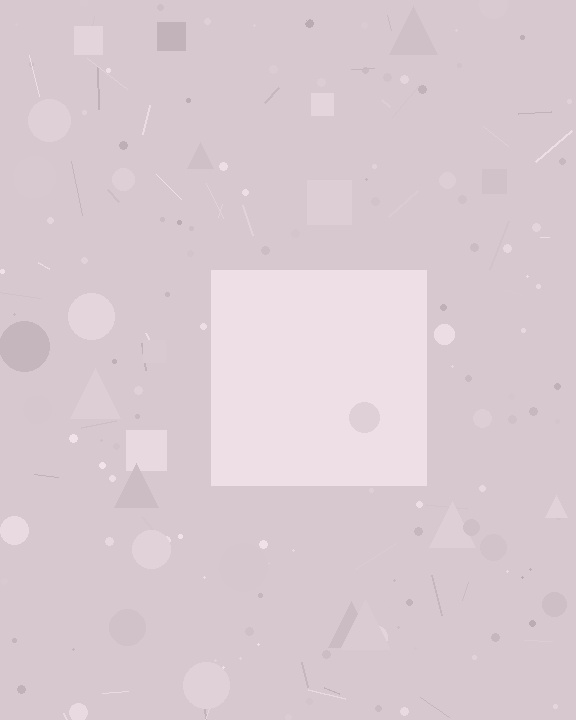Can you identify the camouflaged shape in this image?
The camouflaged shape is a square.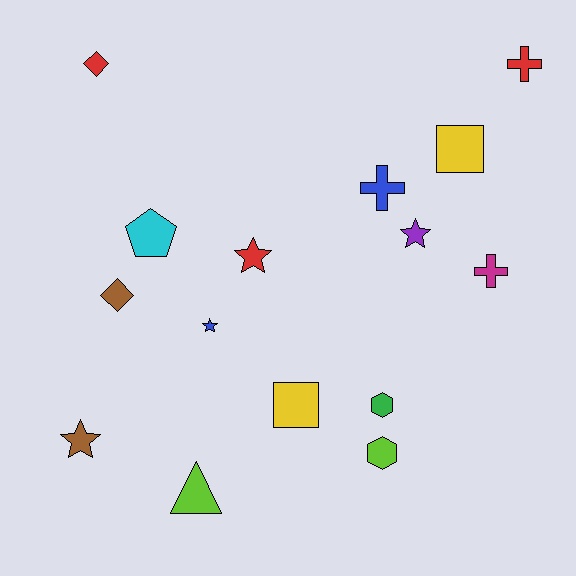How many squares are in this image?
There are 2 squares.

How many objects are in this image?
There are 15 objects.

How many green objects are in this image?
There is 1 green object.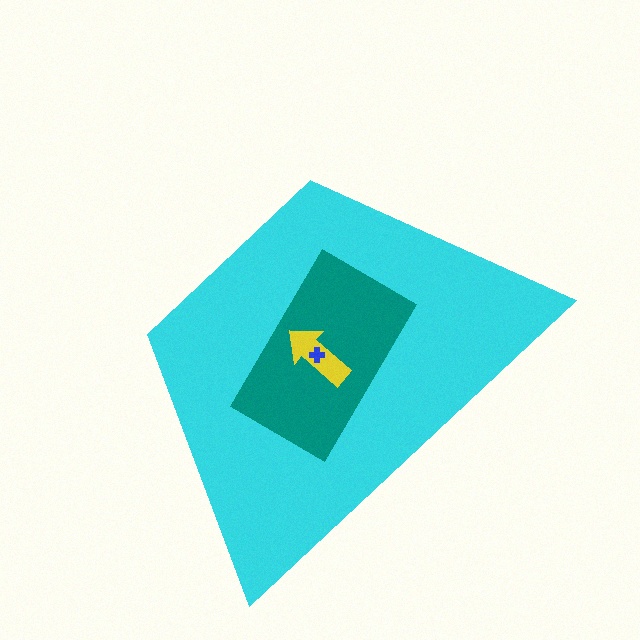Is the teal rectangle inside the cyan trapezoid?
Yes.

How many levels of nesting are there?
4.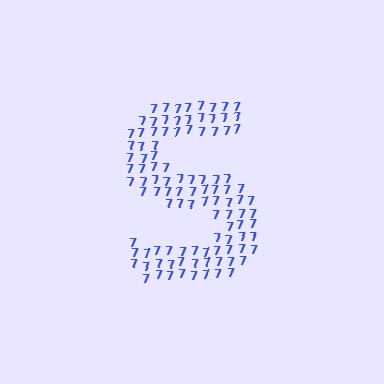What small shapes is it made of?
It is made of small digit 7's.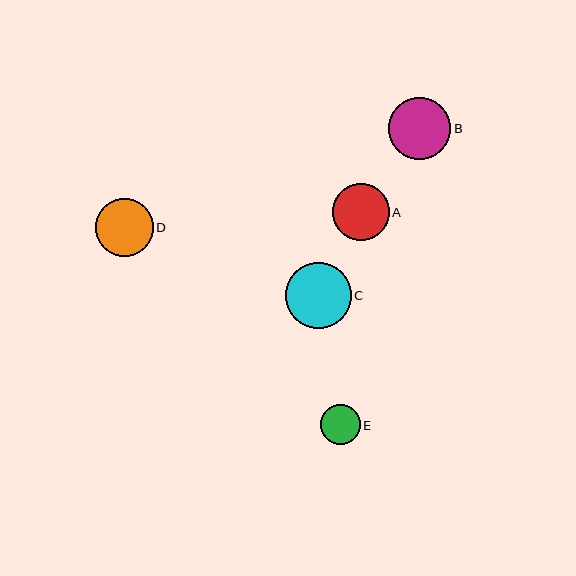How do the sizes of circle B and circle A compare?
Circle B and circle A are approximately the same size.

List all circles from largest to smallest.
From largest to smallest: C, B, D, A, E.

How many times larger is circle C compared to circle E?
Circle C is approximately 1.7 times the size of circle E.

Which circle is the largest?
Circle C is the largest with a size of approximately 66 pixels.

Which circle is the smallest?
Circle E is the smallest with a size of approximately 40 pixels.